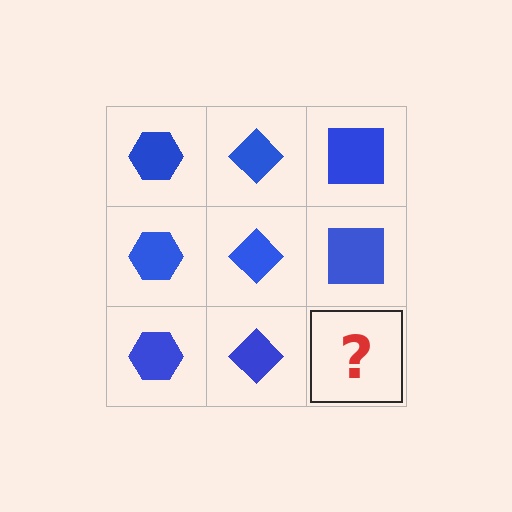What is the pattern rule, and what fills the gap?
The rule is that each column has a consistent shape. The gap should be filled with a blue square.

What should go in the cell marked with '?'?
The missing cell should contain a blue square.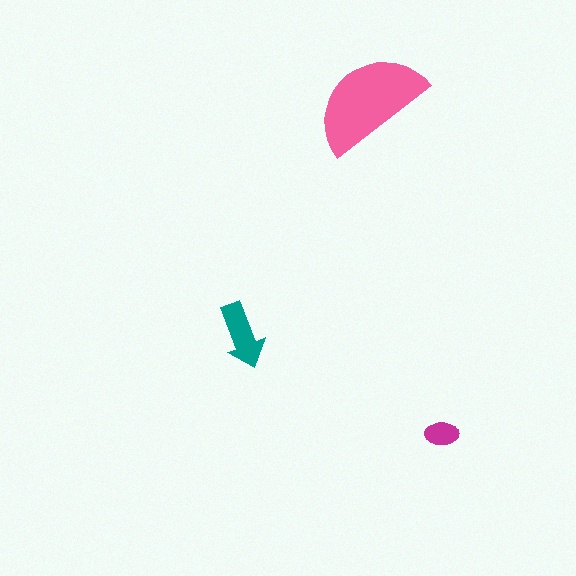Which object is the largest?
The pink semicircle.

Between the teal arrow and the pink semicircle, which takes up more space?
The pink semicircle.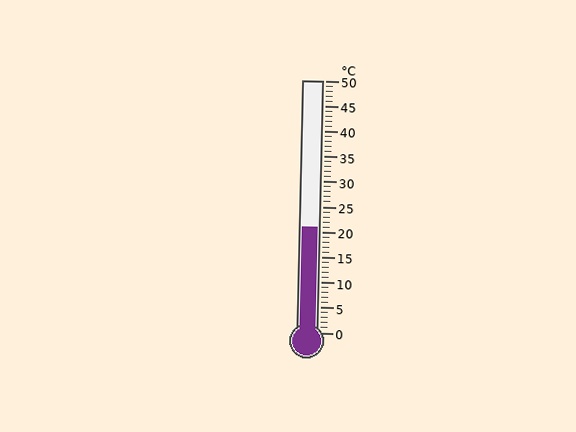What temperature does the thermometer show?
The thermometer shows approximately 21°C.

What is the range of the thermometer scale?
The thermometer scale ranges from 0°C to 50°C.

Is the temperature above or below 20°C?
The temperature is above 20°C.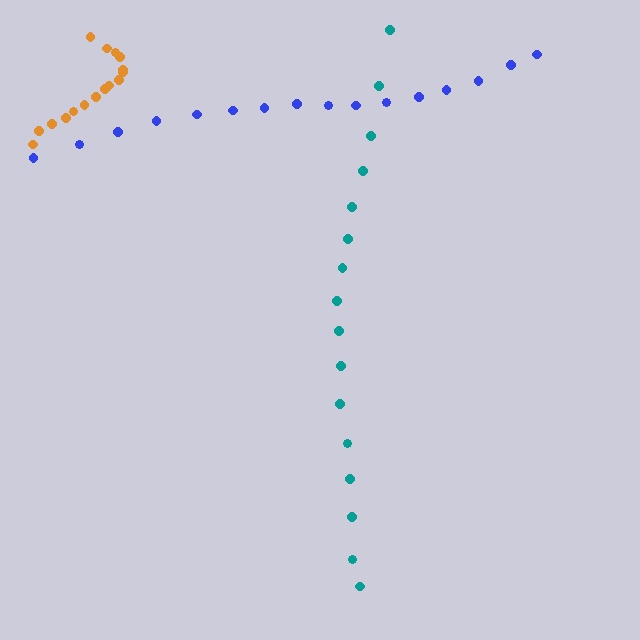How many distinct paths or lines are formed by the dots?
There are 3 distinct paths.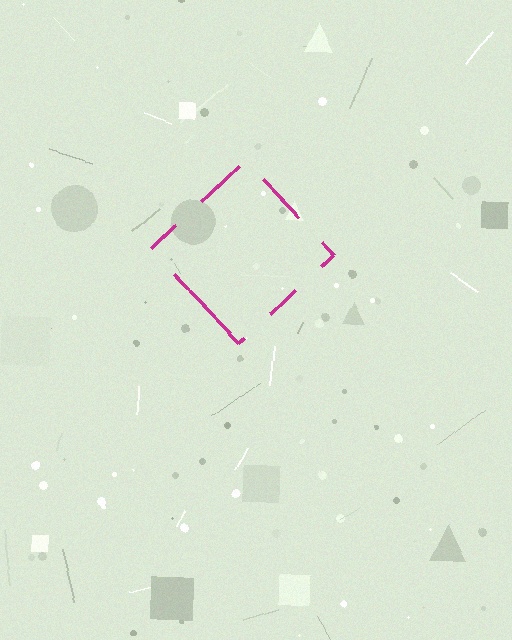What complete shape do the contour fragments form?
The contour fragments form a diamond.